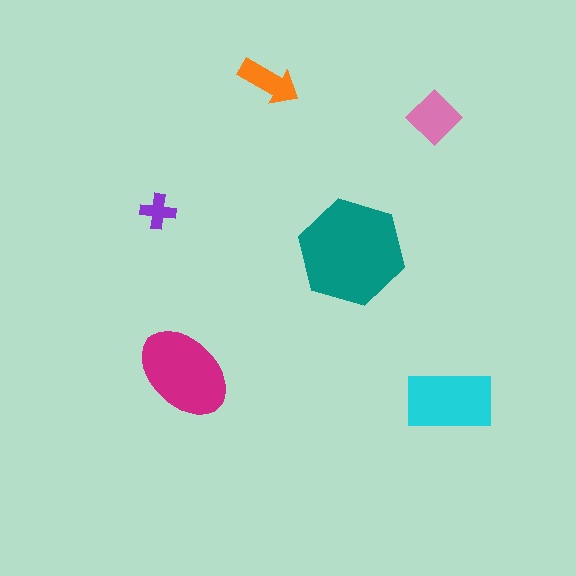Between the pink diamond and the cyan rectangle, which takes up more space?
The cyan rectangle.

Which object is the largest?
The teal hexagon.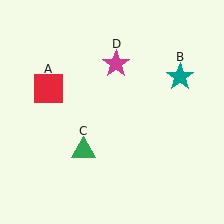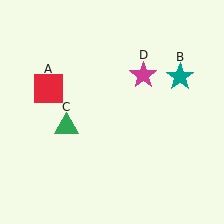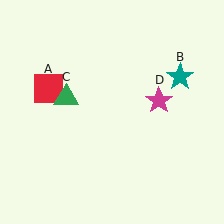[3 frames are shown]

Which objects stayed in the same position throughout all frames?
Red square (object A) and teal star (object B) remained stationary.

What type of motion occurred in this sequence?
The green triangle (object C), magenta star (object D) rotated clockwise around the center of the scene.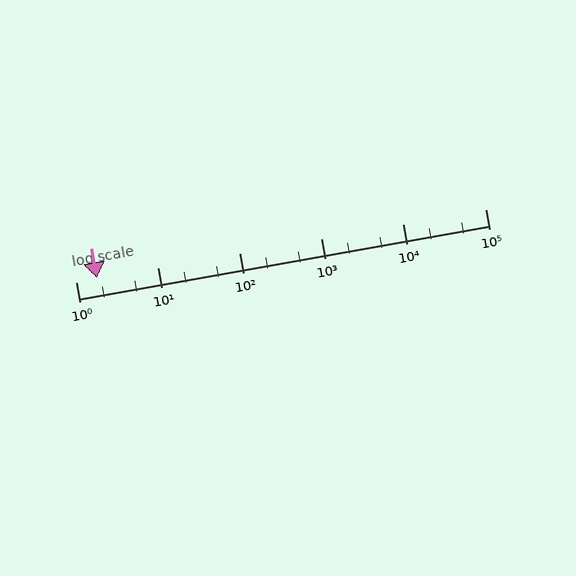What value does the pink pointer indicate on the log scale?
The pointer indicates approximately 1.8.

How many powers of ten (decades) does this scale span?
The scale spans 5 decades, from 1 to 100000.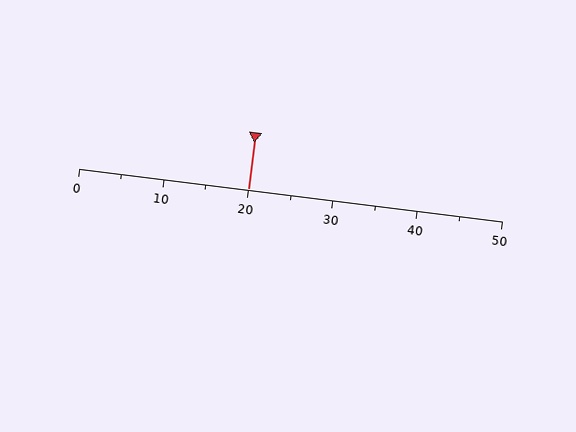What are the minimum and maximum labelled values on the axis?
The axis runs from 0 to 50.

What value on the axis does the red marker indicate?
The marker indicates approximately 20.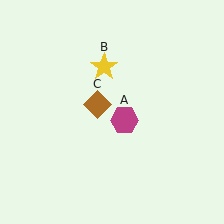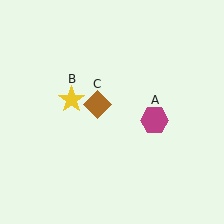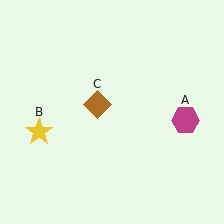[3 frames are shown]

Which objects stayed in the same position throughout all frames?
Brown diamond (object C) remained stationary.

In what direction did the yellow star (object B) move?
The yellow star (object B) moved down and to the left.